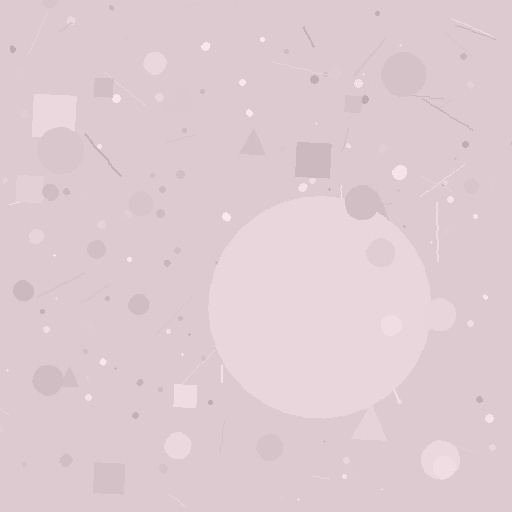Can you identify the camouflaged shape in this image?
The camouflaged shape is a circle.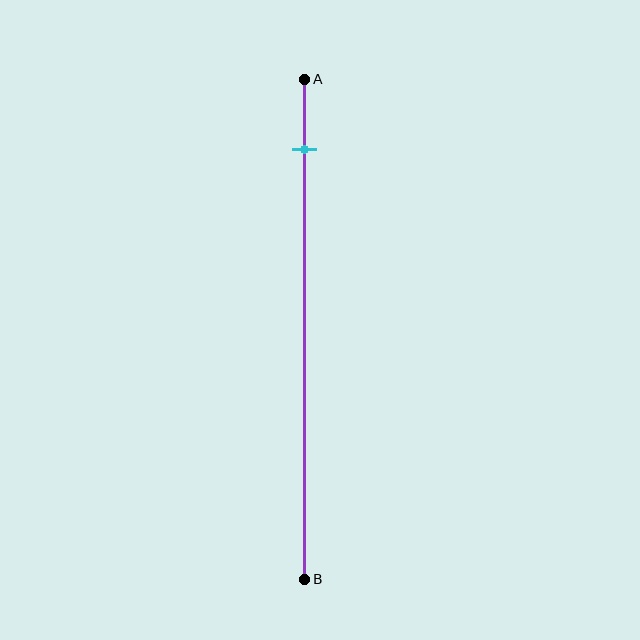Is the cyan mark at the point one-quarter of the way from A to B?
No, the mark is at about 15% from A, not at the 25% one-quarter point.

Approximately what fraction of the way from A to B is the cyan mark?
The cyan mark is approximately 15% of the way from A to B.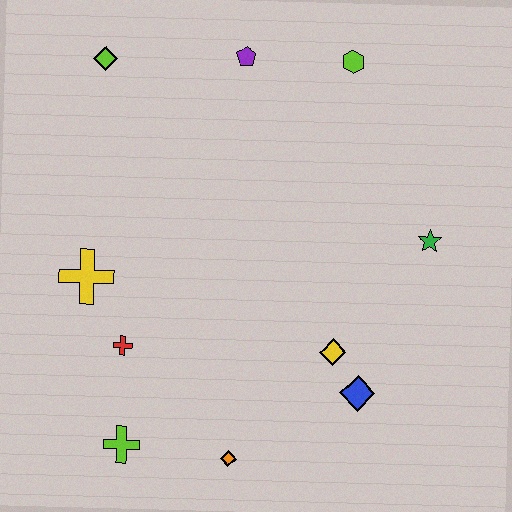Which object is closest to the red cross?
The yellow cross is closest to the red cross.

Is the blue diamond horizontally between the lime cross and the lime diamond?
No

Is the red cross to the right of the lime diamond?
Yes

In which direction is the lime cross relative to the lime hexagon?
The lime cross is below the lime hexagon.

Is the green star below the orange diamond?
No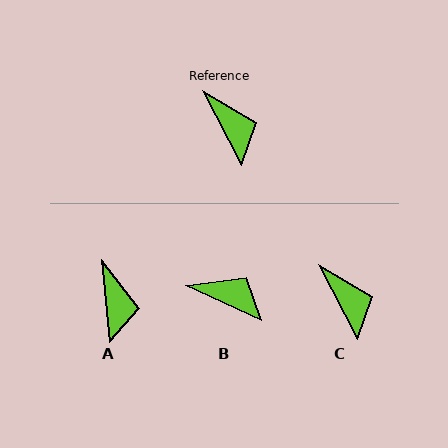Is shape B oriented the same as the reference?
No, it is off by about 38 degrees.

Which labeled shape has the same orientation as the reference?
C.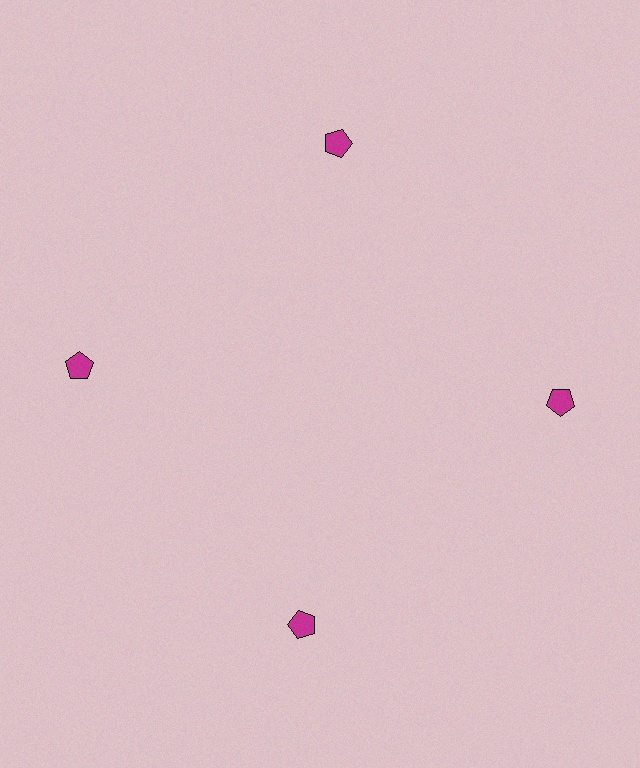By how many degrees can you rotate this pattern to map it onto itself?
The pattern maps onto itself every 90 degrees of rotation.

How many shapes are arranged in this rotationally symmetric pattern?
There are 4 shapes, arranged in 4 groups of 1.